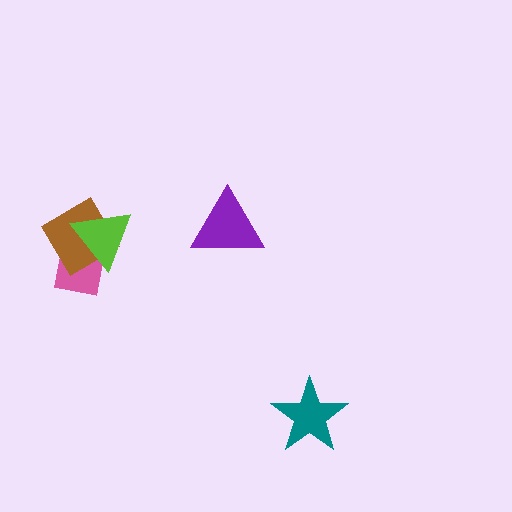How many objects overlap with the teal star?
0 objects overlap with the teal star.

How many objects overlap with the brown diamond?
2 objects overlap with the brown diamond.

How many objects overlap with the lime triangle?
2 objects overlap with the lime triangle.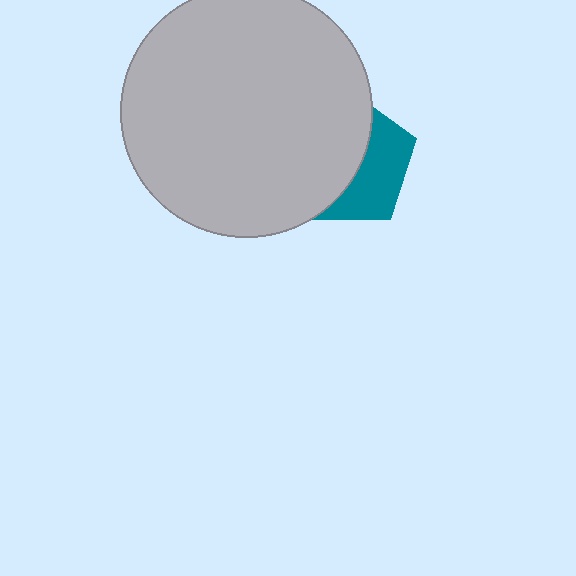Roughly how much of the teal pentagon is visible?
A small part of it is visible (roughly 41%).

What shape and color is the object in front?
The object in front is a light gray circle.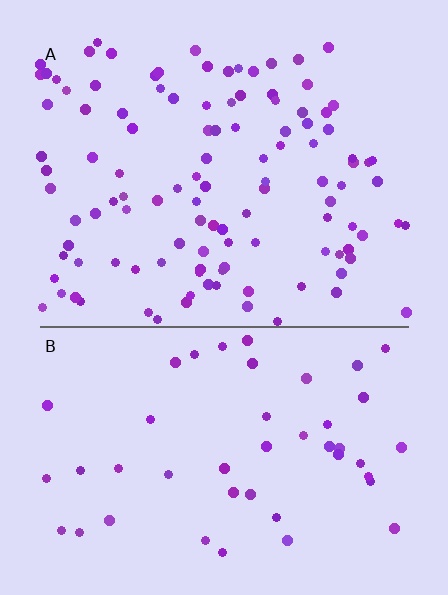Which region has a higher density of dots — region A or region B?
A (the top).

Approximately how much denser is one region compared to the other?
Approximately 2.4× — region A over region B.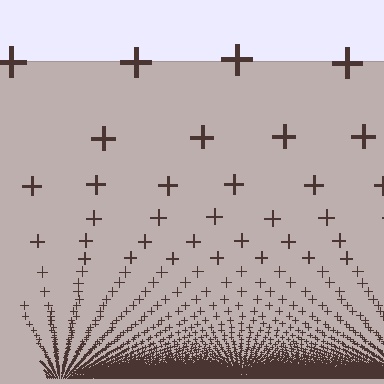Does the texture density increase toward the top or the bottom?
Density increases toward the bottom.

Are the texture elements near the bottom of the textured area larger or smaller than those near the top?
Smaller. The gradient is inverted — elements near the bottom are smaller and denser.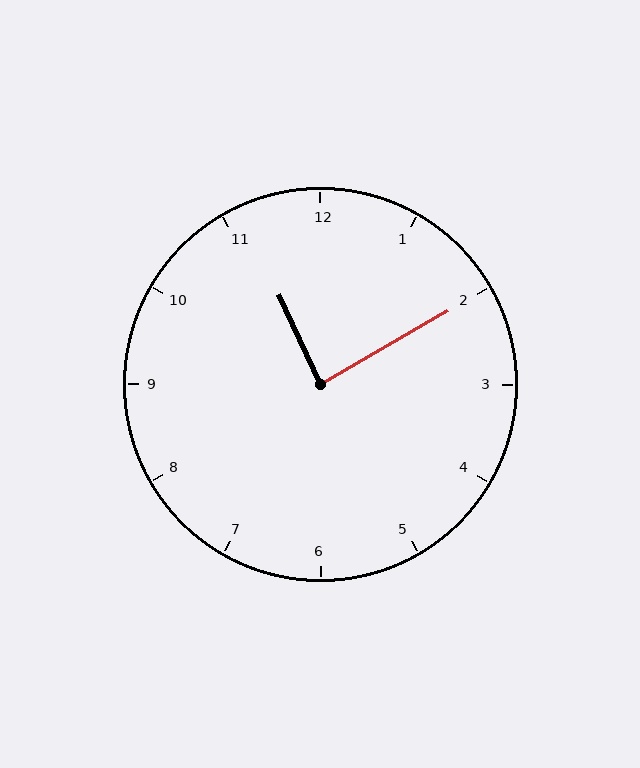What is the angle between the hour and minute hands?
Approximately 85 degrees.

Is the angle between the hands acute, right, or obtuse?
It is right.